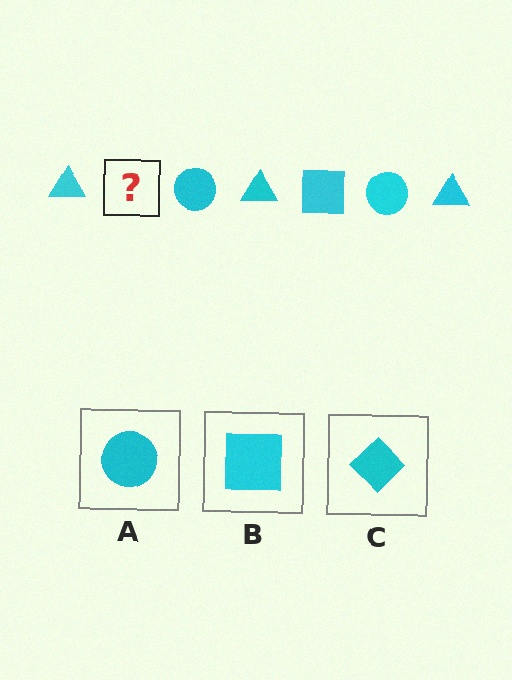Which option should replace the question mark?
Option B.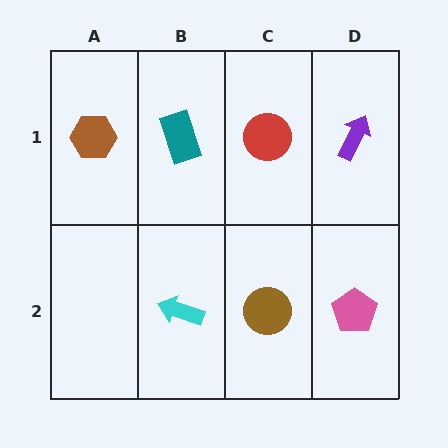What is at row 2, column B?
A cyan arrow.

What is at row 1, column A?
A brown hexagon.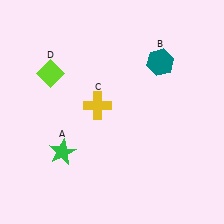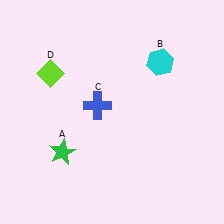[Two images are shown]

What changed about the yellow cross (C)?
In Image 1, C is yellow. In Image 2, it changed to blue.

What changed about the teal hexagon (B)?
In Image 1, B is teal. In Image 2, it changed to cyan.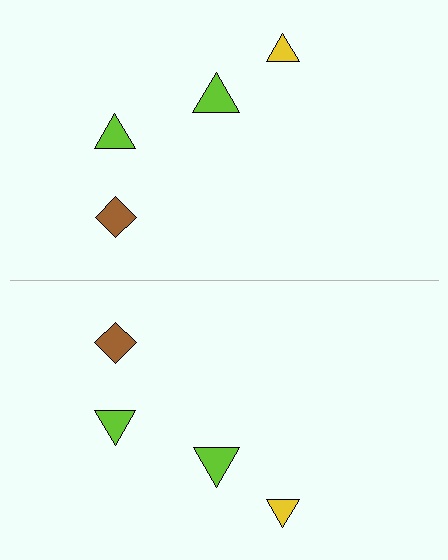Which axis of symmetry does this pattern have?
The pattern has a horizontal axis of symmetry running through the center of the image.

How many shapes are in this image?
There are 8 shapes in this image.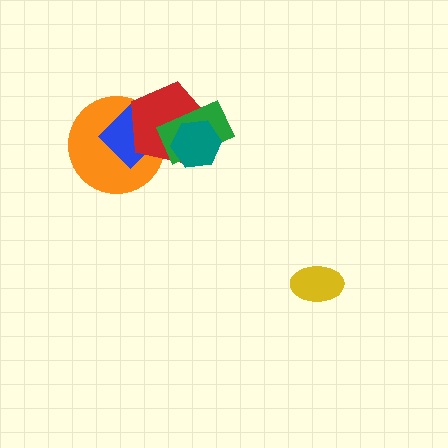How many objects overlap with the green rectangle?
2 objects overlap with the green rectangle.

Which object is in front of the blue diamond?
The red pentagon is in front of the blue diamond.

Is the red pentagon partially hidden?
Yes, it is partially covered by another shape.